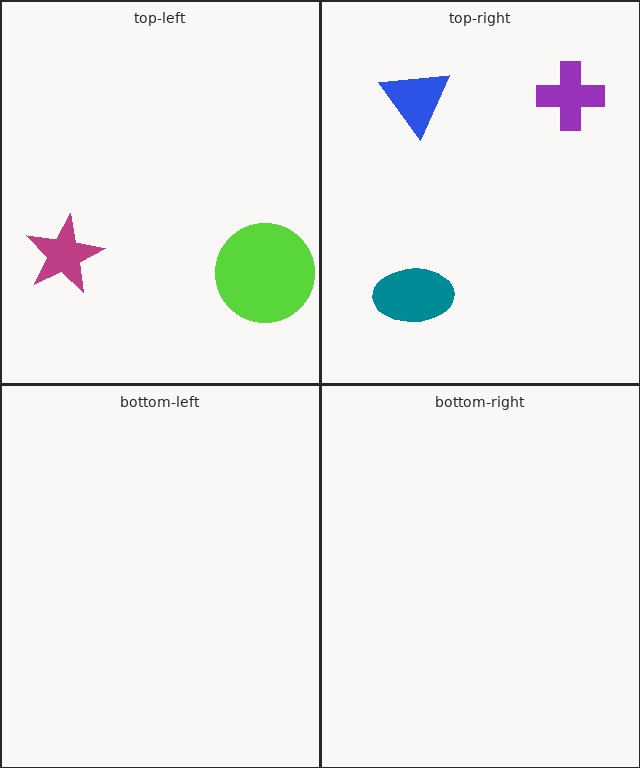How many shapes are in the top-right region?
3.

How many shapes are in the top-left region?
2.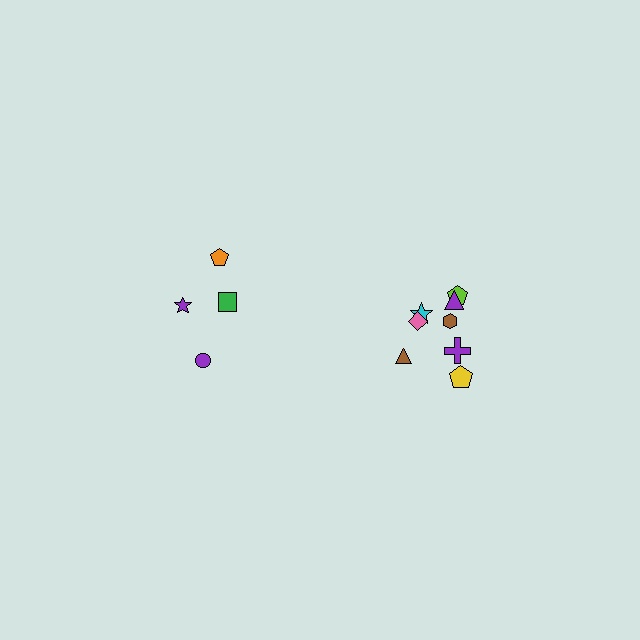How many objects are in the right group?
There are 8 objects.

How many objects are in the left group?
There are 4 objects.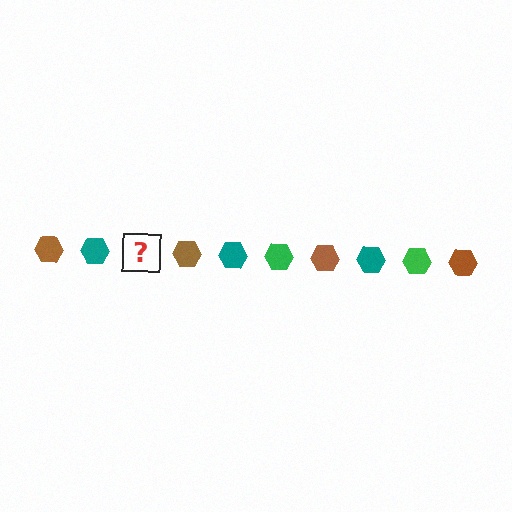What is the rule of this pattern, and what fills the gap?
The rule is that the pattern cycles through brown, teal, green hexagons. The gap should be filled with a green hexagon.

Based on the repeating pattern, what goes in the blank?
The blank should be a green hexagon.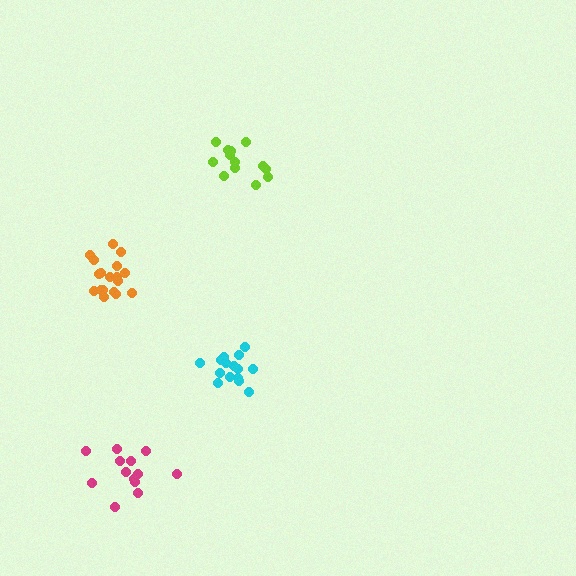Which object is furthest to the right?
The lime cluster is rightmost.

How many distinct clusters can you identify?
There are 4 distinct clusters.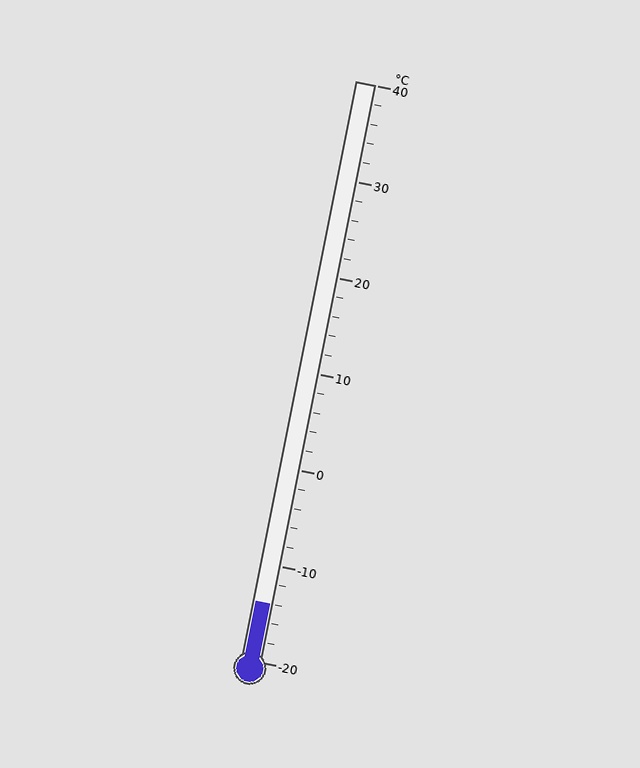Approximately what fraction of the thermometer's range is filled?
The thermometer is filled to approximately 10% of its range.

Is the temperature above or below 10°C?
The temperature is below 10°C.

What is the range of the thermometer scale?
The thermometer scale ranges from -20°C to 40°C.